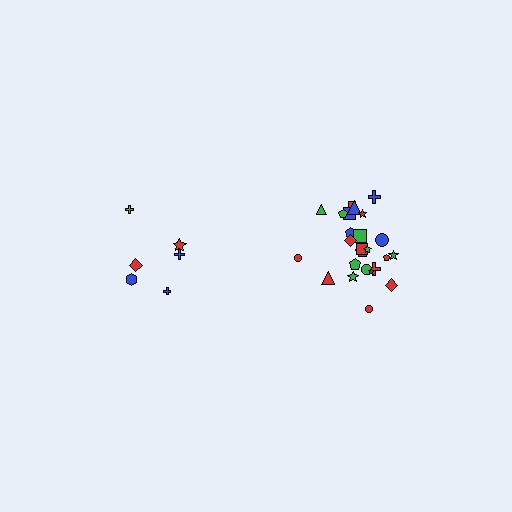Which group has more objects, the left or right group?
The right group.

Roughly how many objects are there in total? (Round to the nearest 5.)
Roughly 30 objects in total.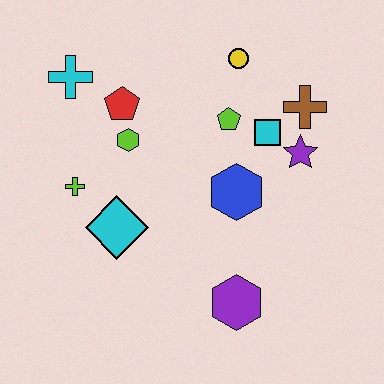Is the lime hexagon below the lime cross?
No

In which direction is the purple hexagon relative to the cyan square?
The purple hexagon is below the cyan square.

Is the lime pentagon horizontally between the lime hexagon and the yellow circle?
Yes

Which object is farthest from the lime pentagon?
The purple hexagon is farthest from the lime pentagon.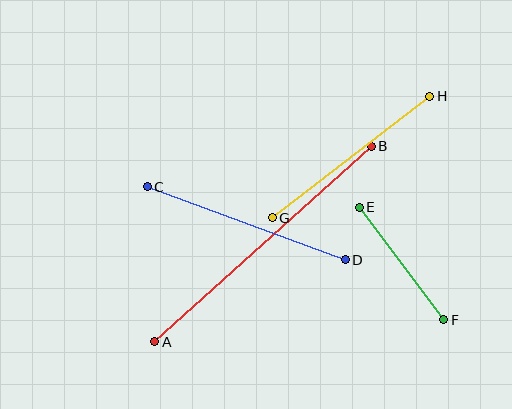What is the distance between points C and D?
The distance is approximately 211 pixels.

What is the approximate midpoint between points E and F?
The midpoint is at approximately (401, 264) pixels.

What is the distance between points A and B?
The distance is approximately 292 pixels.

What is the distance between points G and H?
The distance is approximately 199 pixels.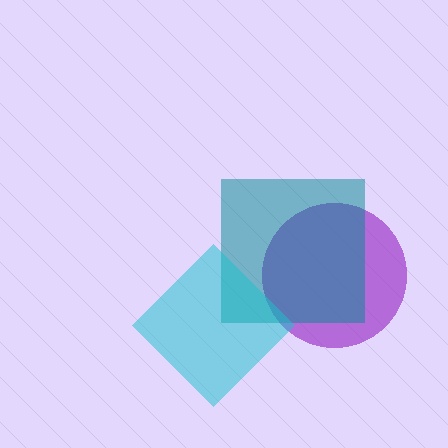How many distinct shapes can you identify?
There are 3 distinct shapes: a purple circle, a teal square, a cyan diamond.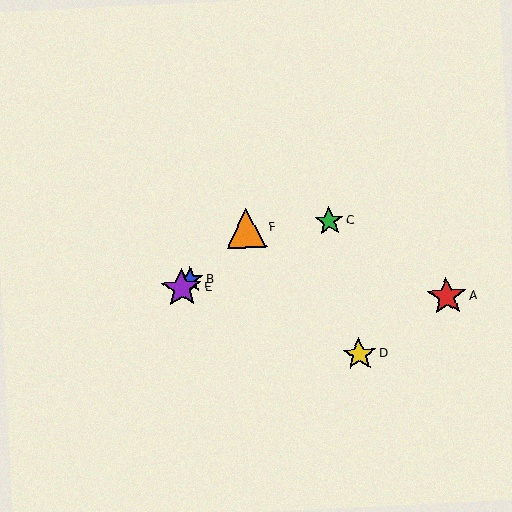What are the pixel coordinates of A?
Object A is at (447, 297).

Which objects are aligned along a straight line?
Objects B, E, F are aligned along a straight line.